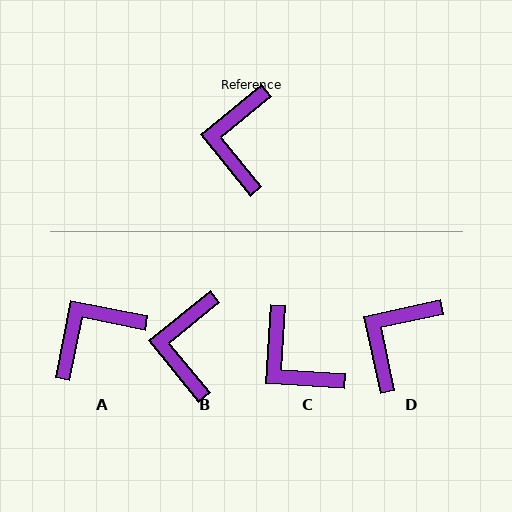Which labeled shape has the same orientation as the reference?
B.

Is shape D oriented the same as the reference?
No, it is off by about 27 degrees.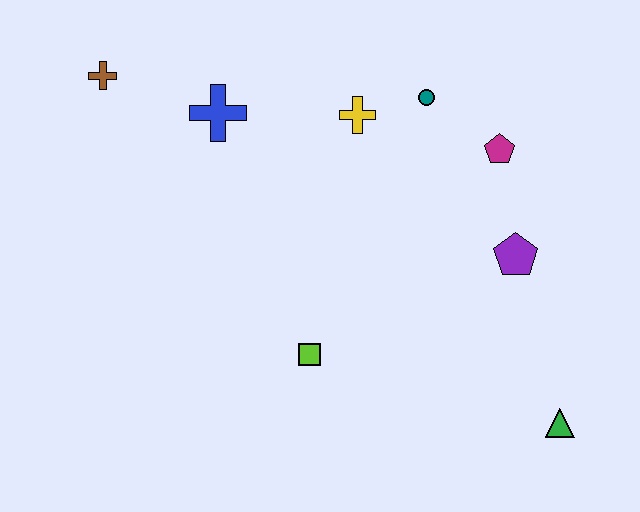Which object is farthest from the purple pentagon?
The brown cross is farthest from the purple pentagon.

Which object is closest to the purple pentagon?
The magenta pentagon is closest to the purple pentagon.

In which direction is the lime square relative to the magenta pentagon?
The lime square is below the magenta pentagon.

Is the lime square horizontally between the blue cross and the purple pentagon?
Yes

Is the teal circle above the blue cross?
Yes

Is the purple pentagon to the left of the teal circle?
No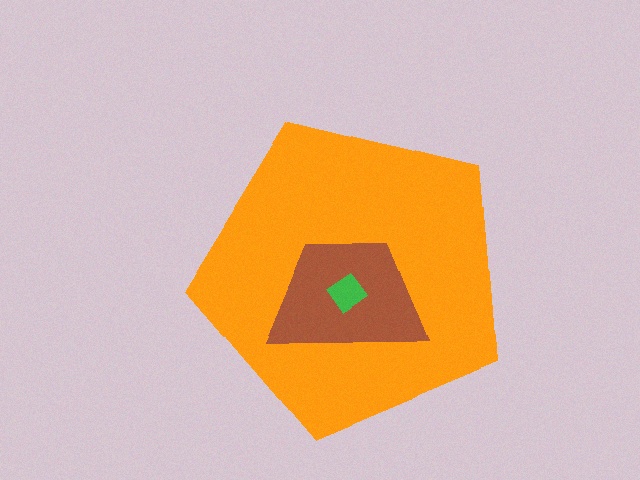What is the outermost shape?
The orange pentagon.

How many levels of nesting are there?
3.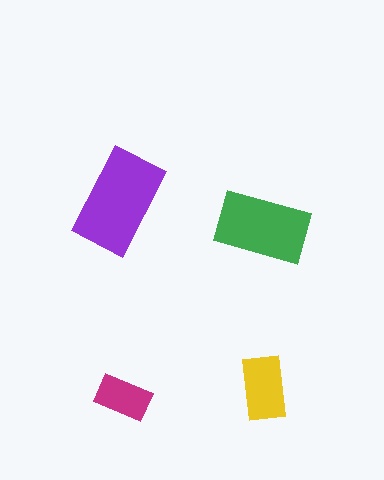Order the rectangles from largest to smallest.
the purple one, the green one, the yellow one, the magenta one.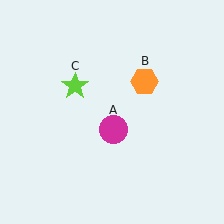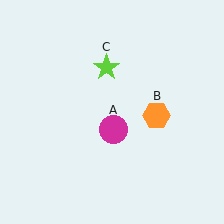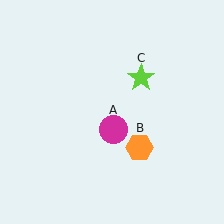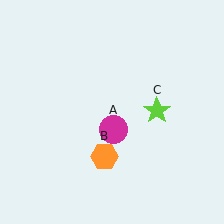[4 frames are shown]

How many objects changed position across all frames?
2 objects changed position: orange hexagon (object B), lime star (object C).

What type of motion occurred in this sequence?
The orange hexagon (object B), lime star (object C) rotated clockwise around the center of the scene.